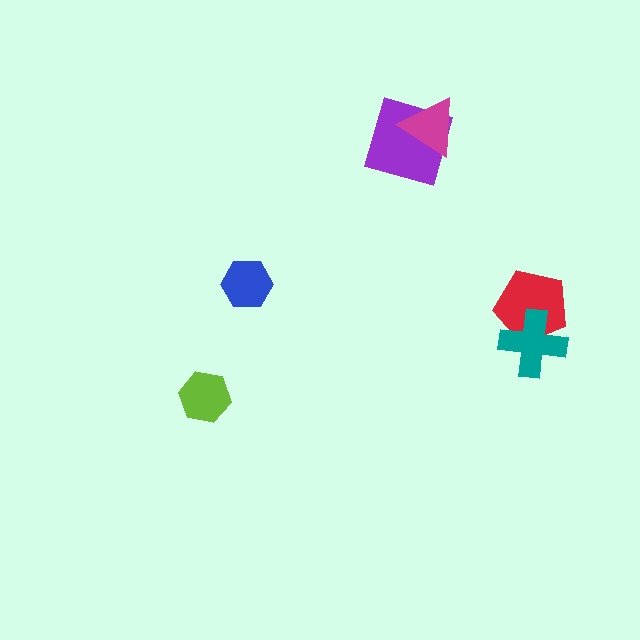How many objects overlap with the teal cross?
1 object overlaps with the teal cross.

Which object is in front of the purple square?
The magenta triangle is in front of the purple square.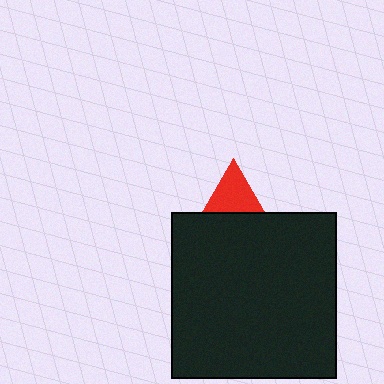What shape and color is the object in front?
The object in front is a black square.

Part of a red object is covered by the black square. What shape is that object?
It is a triangle.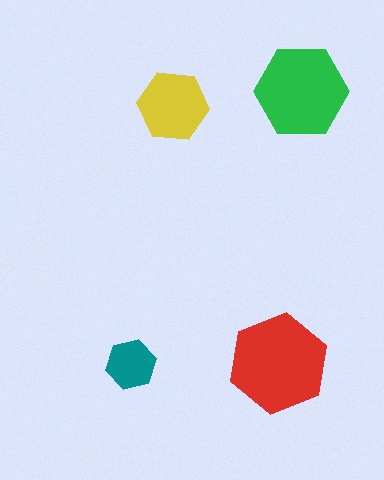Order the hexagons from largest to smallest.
the red one, the green one, the yellow one, the teal one.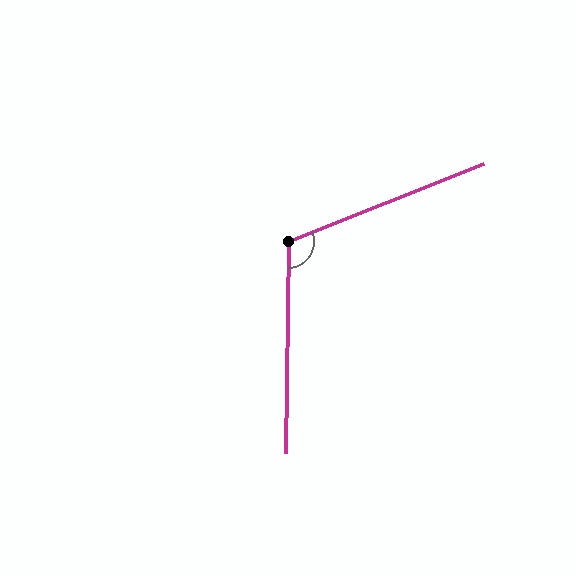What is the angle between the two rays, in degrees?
Approximately 112 degrees.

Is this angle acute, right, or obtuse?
It is obtuse.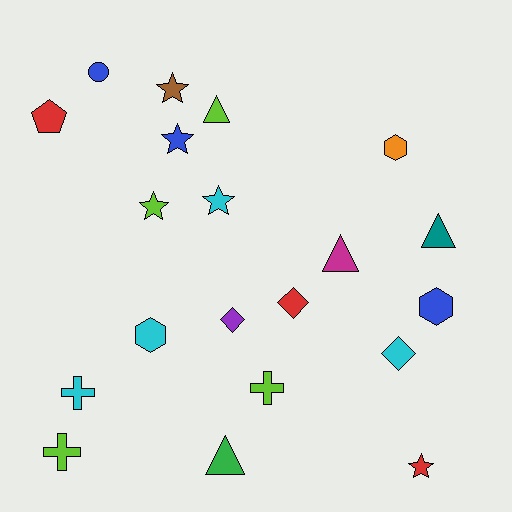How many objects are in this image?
There are 20 objects.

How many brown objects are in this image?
There is 1 brown object.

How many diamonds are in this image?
There are 3 diamonds.